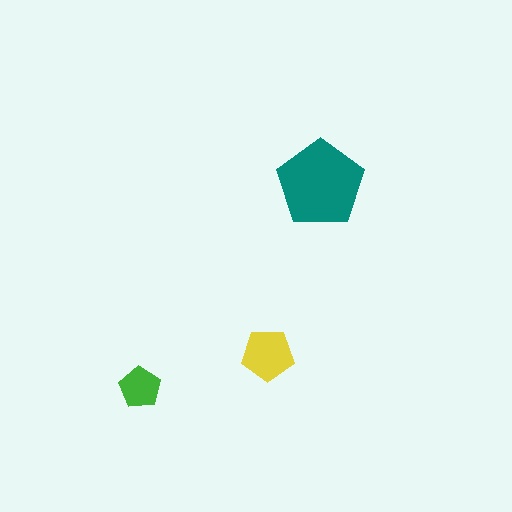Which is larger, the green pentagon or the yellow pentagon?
The yellow one.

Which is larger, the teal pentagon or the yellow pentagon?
The teal one.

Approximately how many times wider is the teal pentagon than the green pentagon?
About 2 times wider.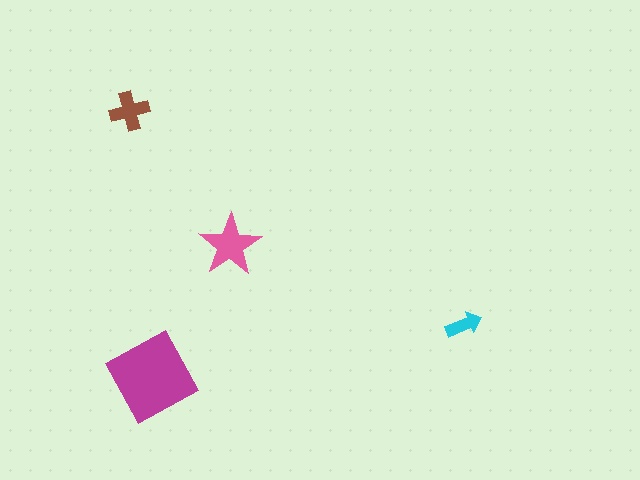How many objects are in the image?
There are 4 objects in the image.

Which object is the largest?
The magenta square.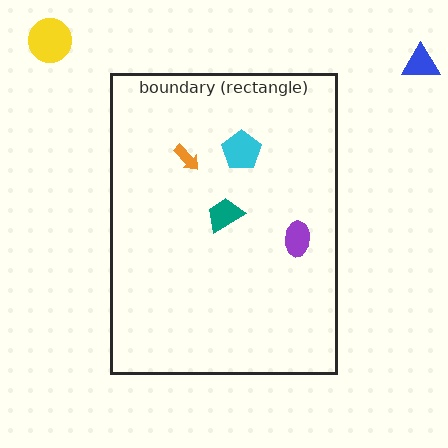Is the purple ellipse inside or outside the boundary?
Inside.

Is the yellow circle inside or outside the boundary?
Outside.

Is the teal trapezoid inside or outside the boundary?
Inside.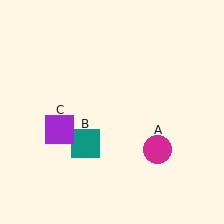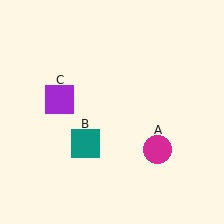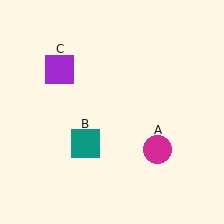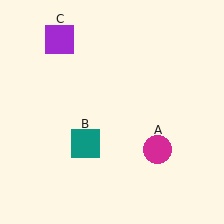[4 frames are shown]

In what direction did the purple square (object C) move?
The purple square (object C) moved up.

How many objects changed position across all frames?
1 object changed position: purple square (object C).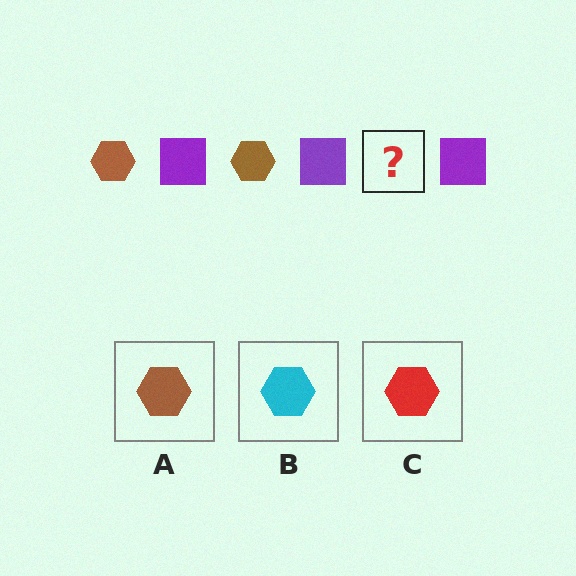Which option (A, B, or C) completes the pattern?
A.